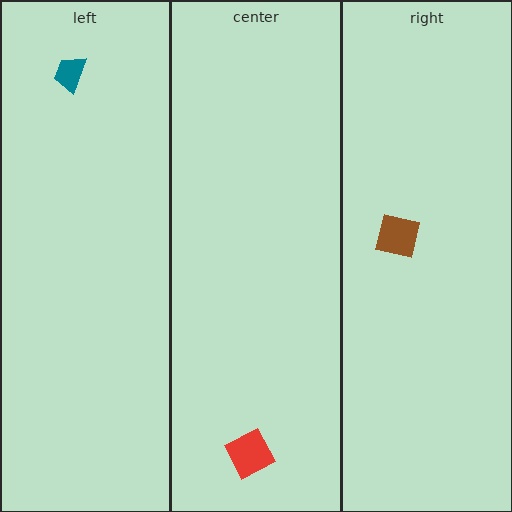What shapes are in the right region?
The brown square.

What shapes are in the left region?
The teal trapezoid.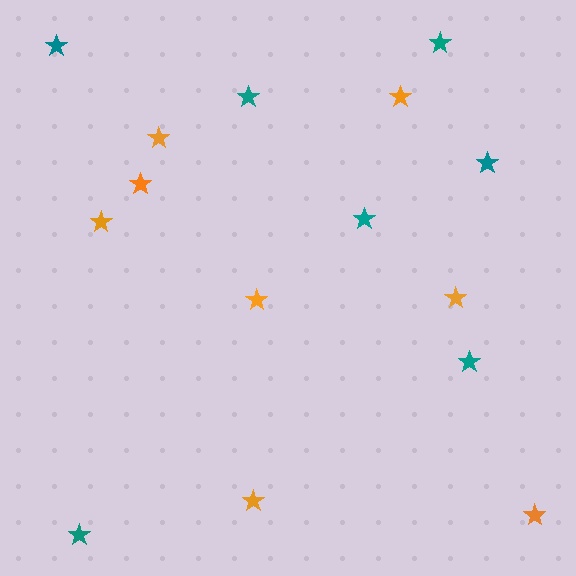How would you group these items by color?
There are 2 groups: one group of teal stars (7) and one group of orange stars (8).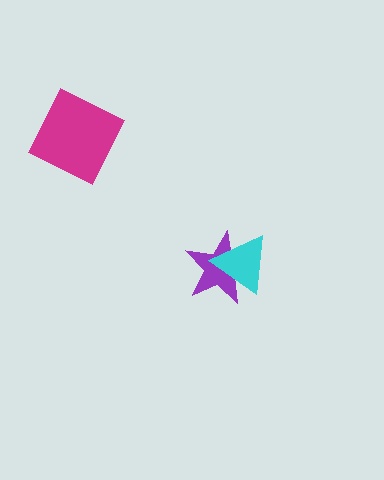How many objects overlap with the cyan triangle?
1 object overlaps with the cyan triangle.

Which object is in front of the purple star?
The cyan triangle is in front of the purple star.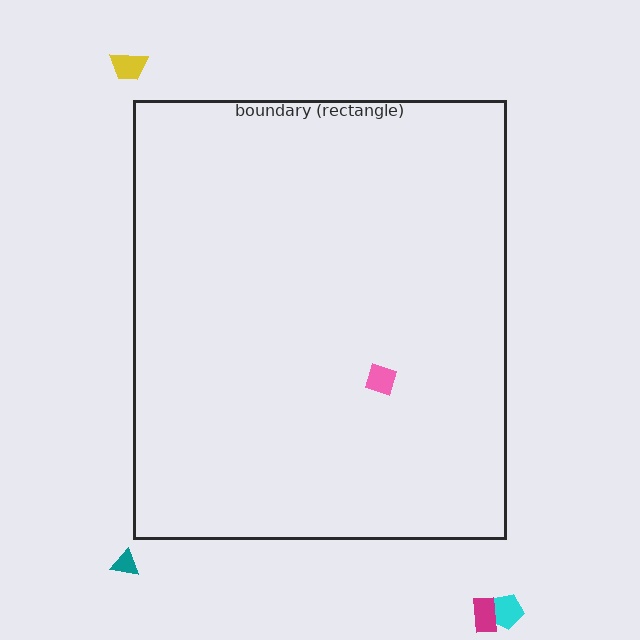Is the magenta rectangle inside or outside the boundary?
Outside.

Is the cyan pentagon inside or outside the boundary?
Outside.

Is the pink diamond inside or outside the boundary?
Inside.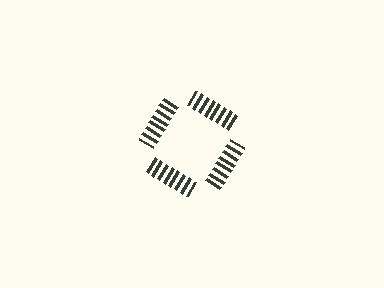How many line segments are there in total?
32 — 8 along each of the 4 edges.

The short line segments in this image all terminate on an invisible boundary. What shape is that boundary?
An illusory square — the line segments terminate on its edges but no continuous stroke is drawn.